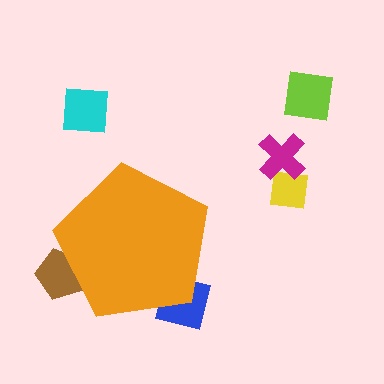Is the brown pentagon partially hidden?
Yes, the brown pentagon is partially hidden behind the orange pentagon.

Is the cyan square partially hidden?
No, the cyan square is fully visible.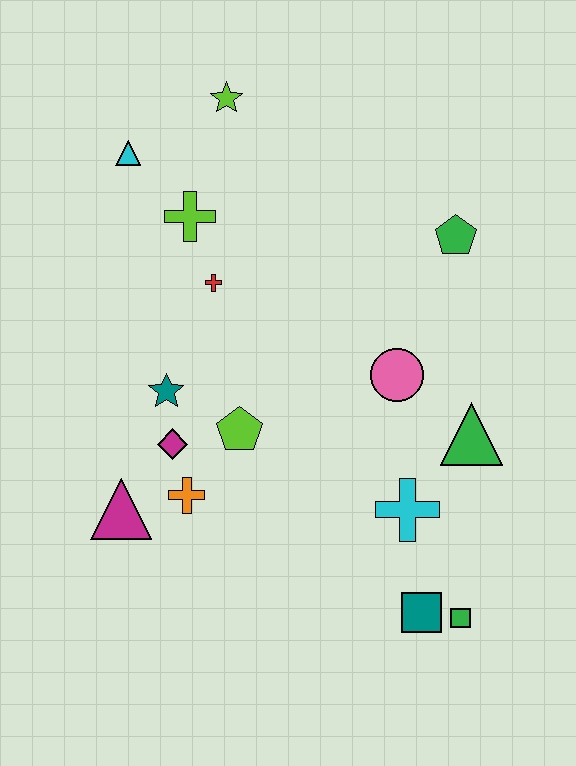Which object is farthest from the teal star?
The green square is farthest from the teal star.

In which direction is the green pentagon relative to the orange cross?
The green pentagon is to the right of the orange cross.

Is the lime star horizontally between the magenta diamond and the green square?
Yes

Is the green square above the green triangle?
No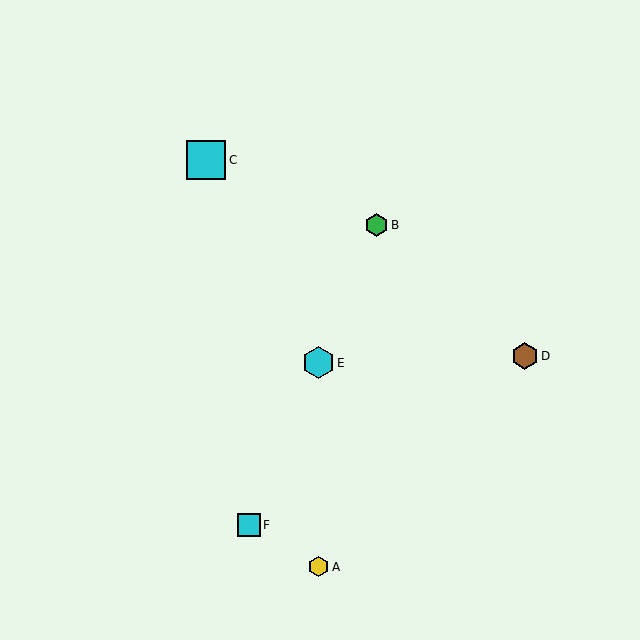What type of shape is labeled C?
Shape C is a cyan square.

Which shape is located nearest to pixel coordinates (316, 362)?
The cyan hexagon (labeled E) at (318, 363) is nearest to that location.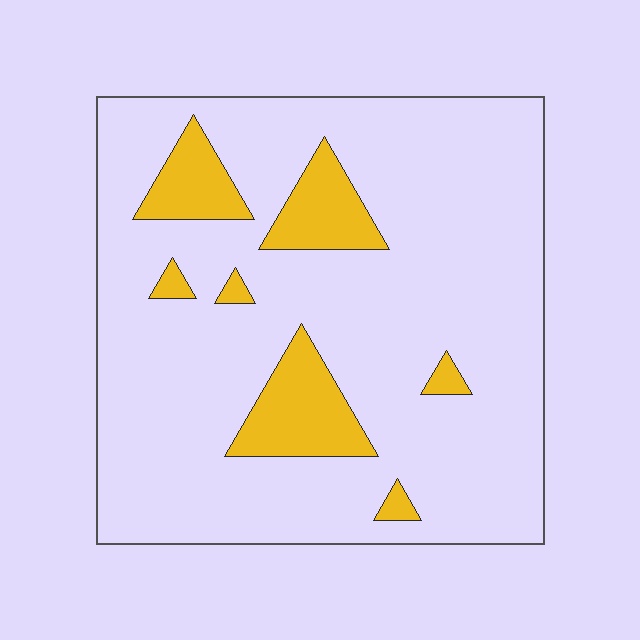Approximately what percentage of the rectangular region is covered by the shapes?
Approximately 15%.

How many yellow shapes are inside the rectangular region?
7.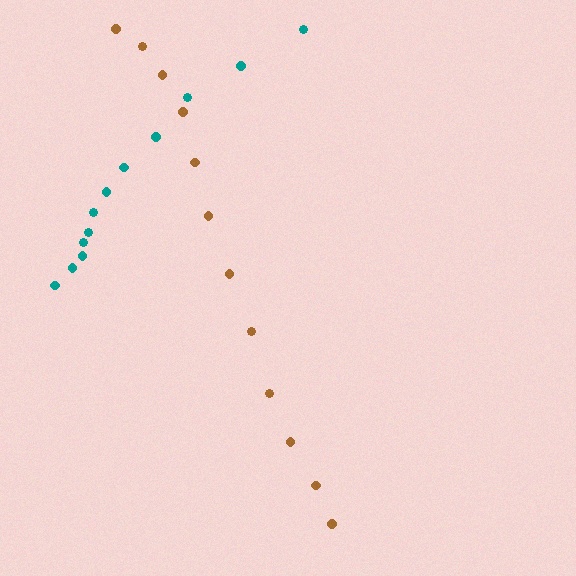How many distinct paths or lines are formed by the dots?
There are 2 distinct paths.